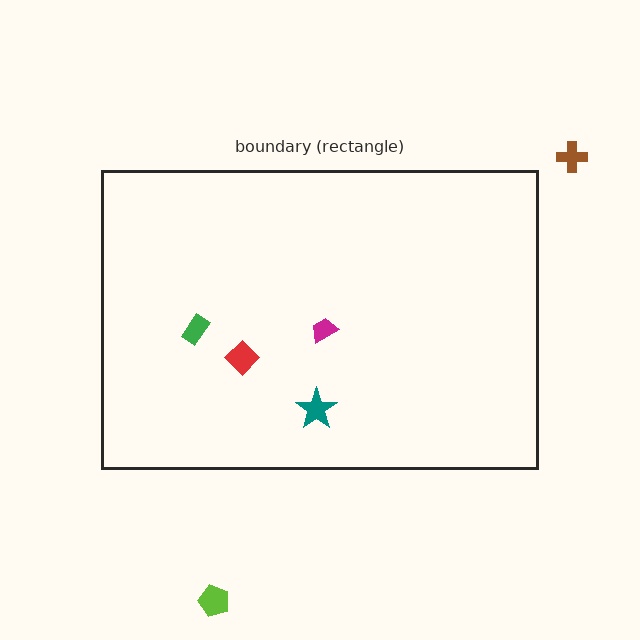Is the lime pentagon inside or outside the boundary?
Outside.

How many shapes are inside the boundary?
4 inside, 2 outside.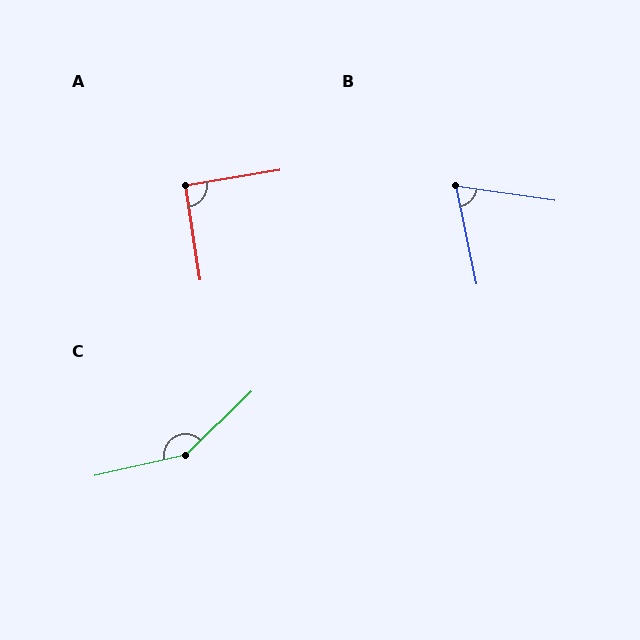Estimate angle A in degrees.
Approximately 91 degrees.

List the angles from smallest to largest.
B (70°), A (91°), C (149°).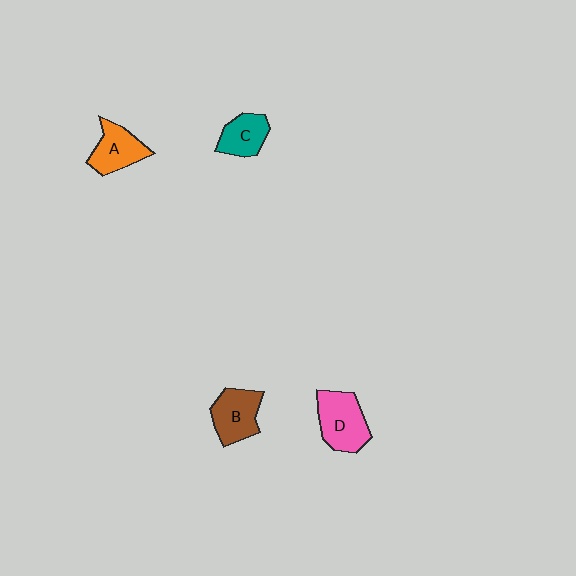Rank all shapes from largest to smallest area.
From largest to smallest: D (pink), B (brown), A (orange), C (teal).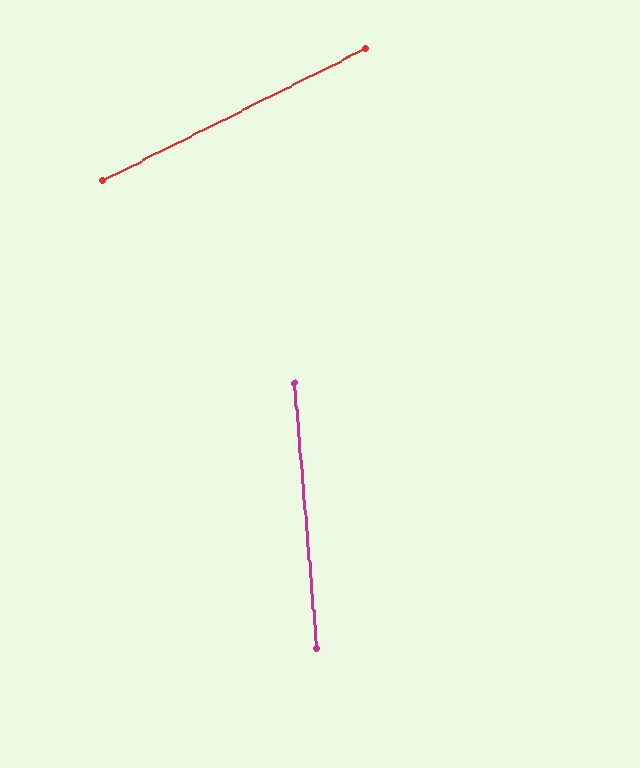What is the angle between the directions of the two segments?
Approximately 68 degrees.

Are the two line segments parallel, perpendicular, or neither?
Neither parallel nor perpendicular — they differ by about 68°.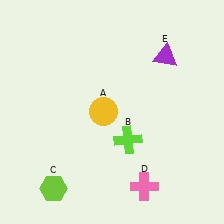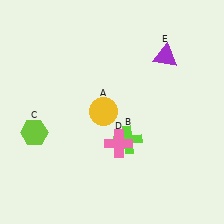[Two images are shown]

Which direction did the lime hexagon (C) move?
The lime hexagon (C) moved up.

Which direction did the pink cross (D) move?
The pink cross (D) moved up.